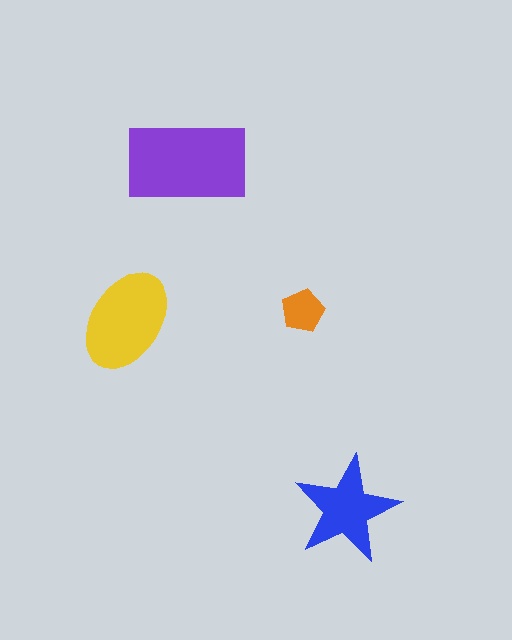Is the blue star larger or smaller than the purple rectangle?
Smaller.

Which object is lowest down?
The blue star is bottommost.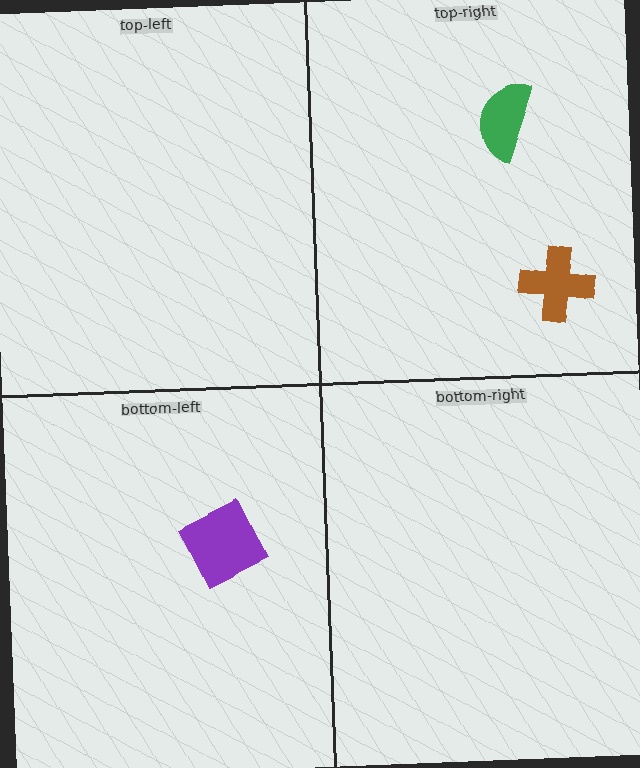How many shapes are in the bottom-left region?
1.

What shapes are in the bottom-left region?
The purple square.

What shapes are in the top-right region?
The brown cross, the green semicircle.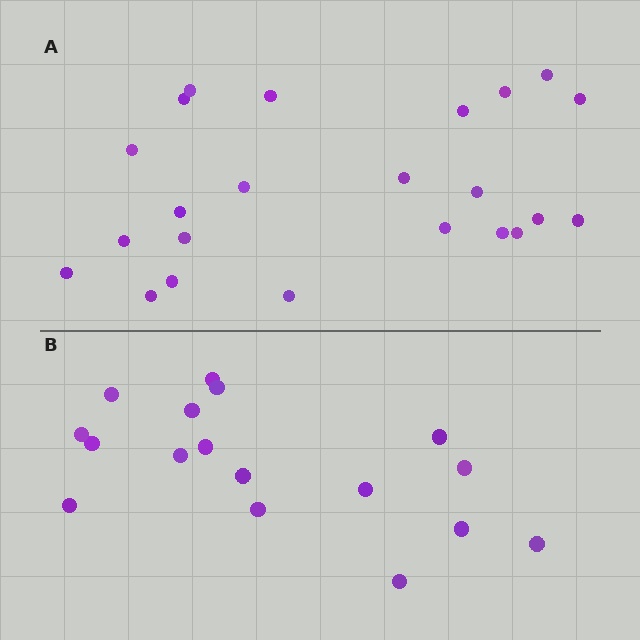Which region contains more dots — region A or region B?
Region A (the top region) has more dots.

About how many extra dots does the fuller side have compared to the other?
Region A has about 6 more dots than region B.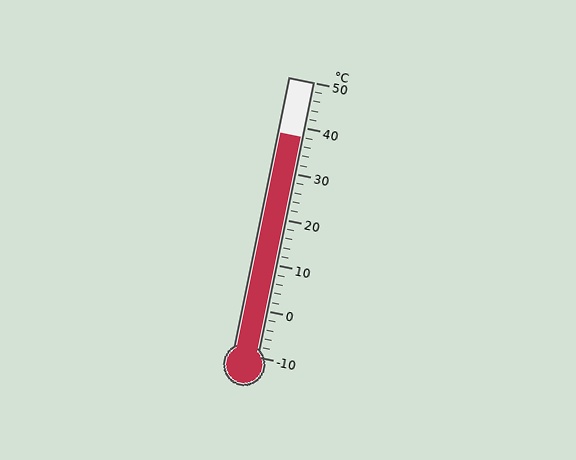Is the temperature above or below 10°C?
The temperature is above 10°C.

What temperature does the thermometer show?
The thermometer shows approximately 38°C.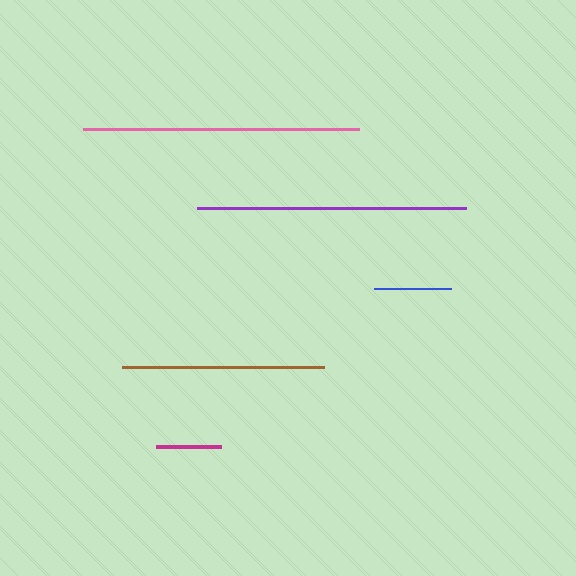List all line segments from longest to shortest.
From longest to shortest: pink, purple, brown, blue, magenta.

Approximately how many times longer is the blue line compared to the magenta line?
The blue line is approximately 1.2 times the length of the magenta line.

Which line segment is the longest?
The pink line is the longest at approximately 276 pixels.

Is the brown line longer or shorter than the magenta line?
The brown line is longer than the magenta line.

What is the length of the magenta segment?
The magenta segment is approximately 65 pixels long.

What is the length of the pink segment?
The pink segment is approximately 276 pixels long.